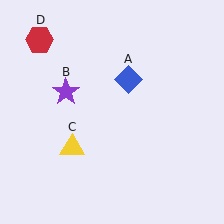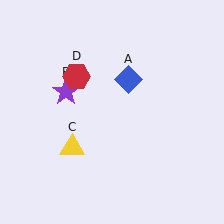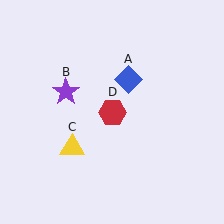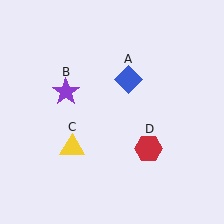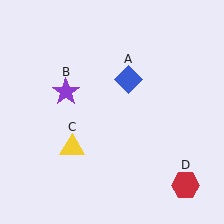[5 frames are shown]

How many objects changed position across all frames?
1 object changed position: red hexagon (object D).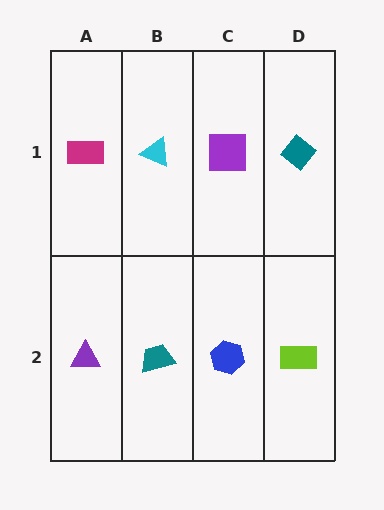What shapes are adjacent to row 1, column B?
A teal trapezoid (row 2, column B), a magenta rectangle (row 1, column A), a purple square (row 1, column C).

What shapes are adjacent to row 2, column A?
A magenta rectangle (row 1, column A), a teal trapezoid (row 2, column B).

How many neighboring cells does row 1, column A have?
2.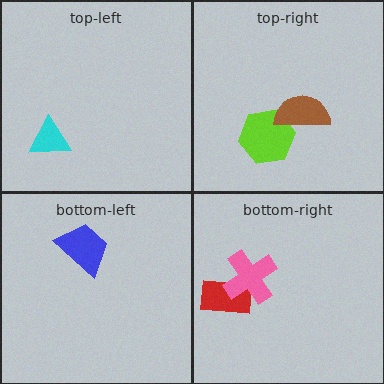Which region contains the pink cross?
The bottom-right region.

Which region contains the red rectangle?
The bottom-right region.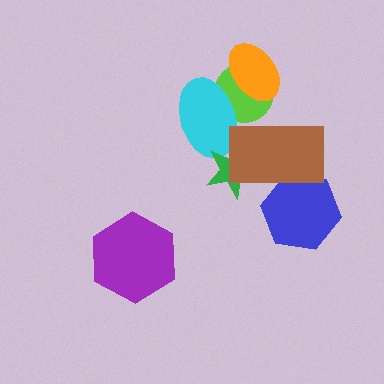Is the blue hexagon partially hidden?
Yes, it is partially covered by another shape.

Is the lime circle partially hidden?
Yes, it is partially covered by another shape.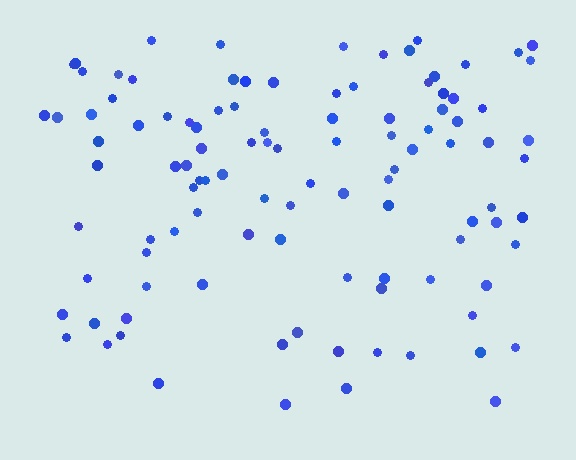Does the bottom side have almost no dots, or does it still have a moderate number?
Still a moderate number, just noticeably fewer than the top.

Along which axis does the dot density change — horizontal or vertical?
Vertical.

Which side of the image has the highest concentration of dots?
The top.